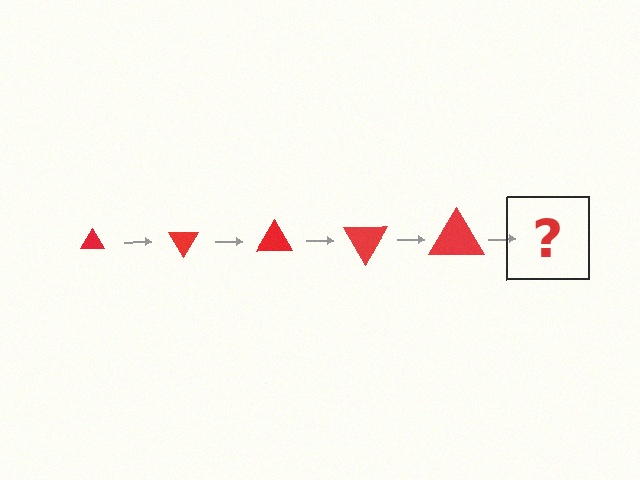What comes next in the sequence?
The next element should be a triangle, larger than the previous one and rotated 300 degrees from the start.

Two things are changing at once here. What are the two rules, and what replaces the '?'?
The two rules are that the triangle grows larger each step and it rotates 60 degrees each step. The '?' should be a triangle, larger than the previous one and rotated 300 degrees from the start.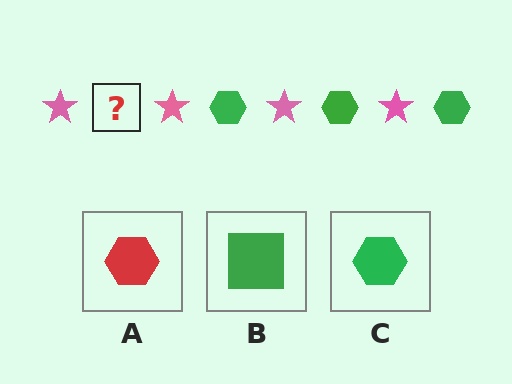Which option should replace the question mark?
Option C.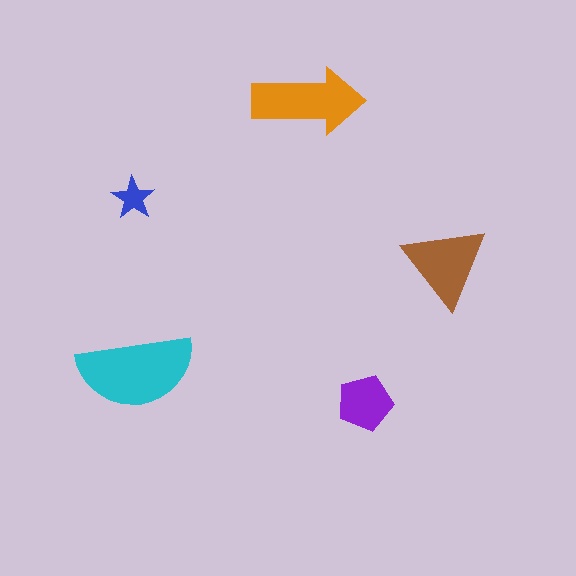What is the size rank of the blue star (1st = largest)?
5th.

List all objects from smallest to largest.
The blue star, the purple pentagon, the brown triangle, the orange arrow, the cyan semicircle.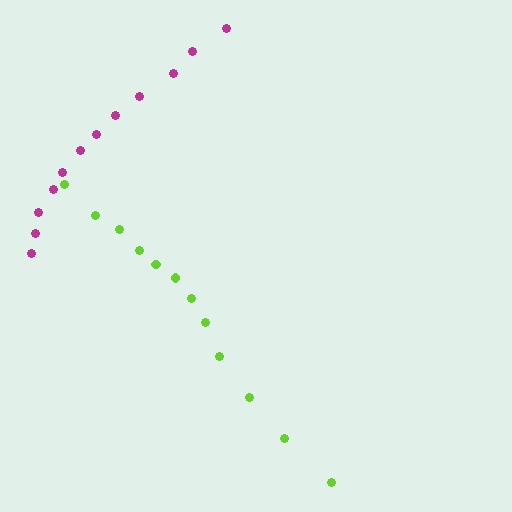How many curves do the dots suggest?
There are 2 distinct paths.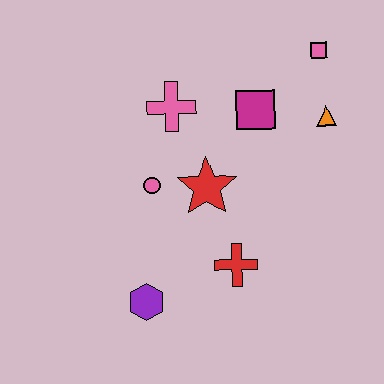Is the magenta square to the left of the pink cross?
No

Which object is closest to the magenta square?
The orange triangle is closest to the magenta square.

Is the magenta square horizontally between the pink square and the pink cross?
Yes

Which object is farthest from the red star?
The pink square is farthest from the red star.